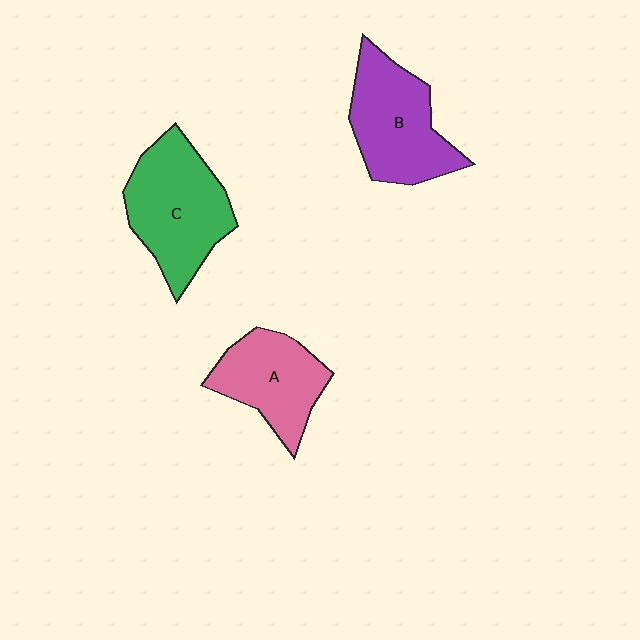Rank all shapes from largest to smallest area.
From largest to smallest: C (green), B (purple), A (pink).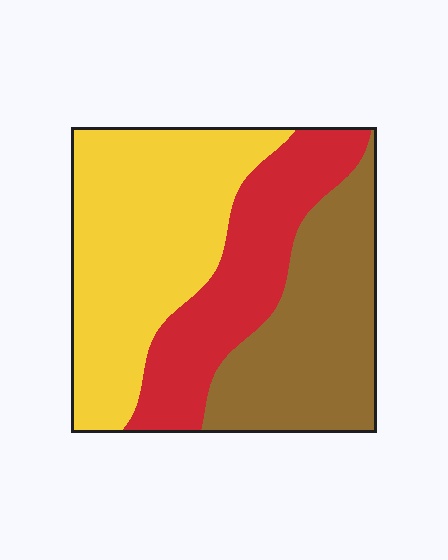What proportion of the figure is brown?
Brown takes up about one third (1/3) of the figure.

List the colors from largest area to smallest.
From largest to smallest: yellow, brown, red.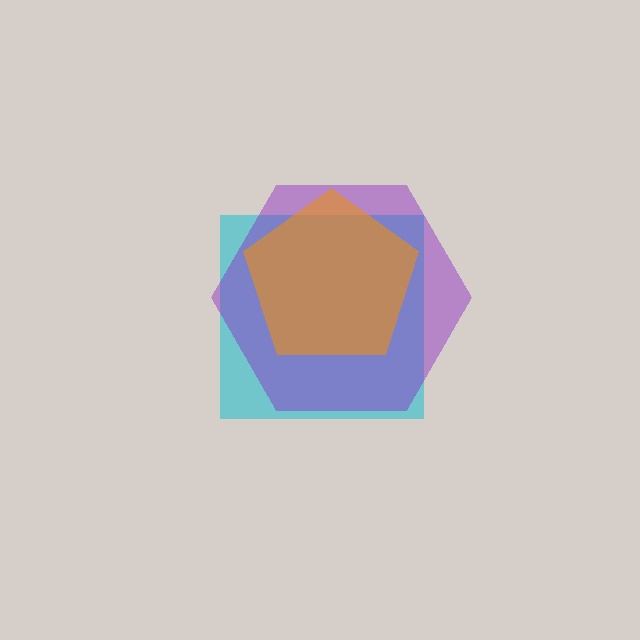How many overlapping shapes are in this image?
There are 3 overlapping shapes in the image.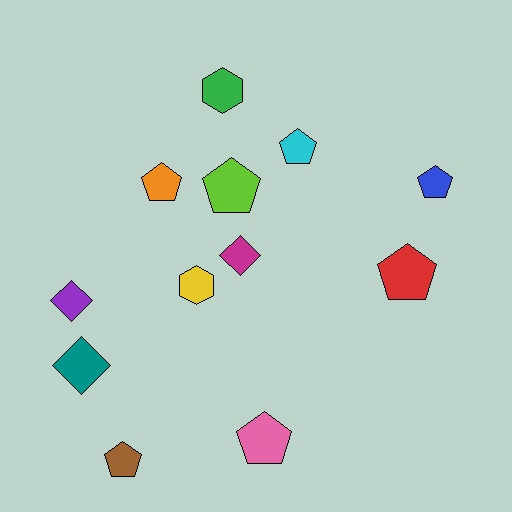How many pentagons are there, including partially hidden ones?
There are 7 pentagons.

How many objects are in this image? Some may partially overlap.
There are 12 objects.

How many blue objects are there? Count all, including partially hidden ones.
There is 1 blue object.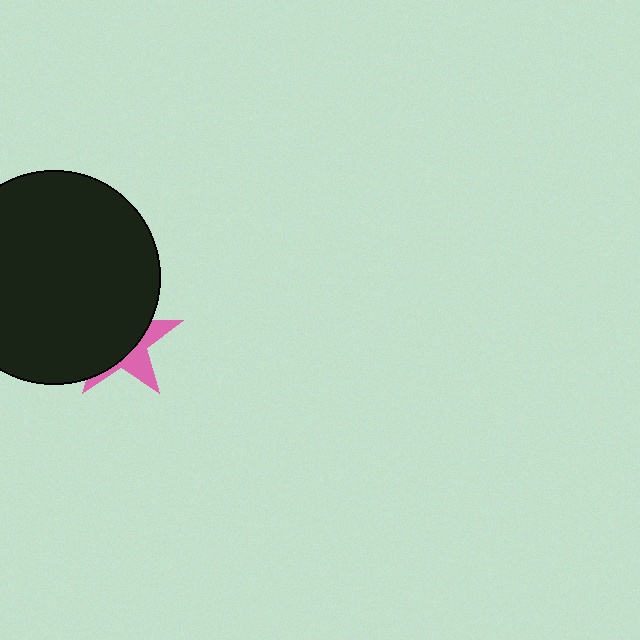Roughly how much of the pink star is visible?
A small part of it is visible (roughly 34%).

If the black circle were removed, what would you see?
You would see the complete pink star.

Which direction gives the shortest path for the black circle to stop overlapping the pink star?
Moving toward the upper-left gives the shortest separation.